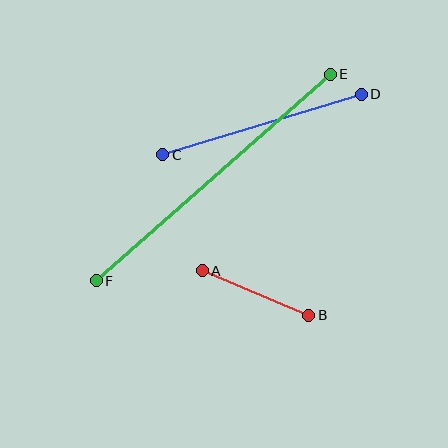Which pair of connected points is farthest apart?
Points E and F are farthest apart.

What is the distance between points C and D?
The distance is approximately 207 pixels.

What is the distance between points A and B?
The distance is approximately 115 pixels.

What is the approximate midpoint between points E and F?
The midpoint is at approximately (213, 177) pixels.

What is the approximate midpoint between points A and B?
The midpoint is at approximately (255, 293) pixels.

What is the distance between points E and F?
The distance is approximately 312 pixels.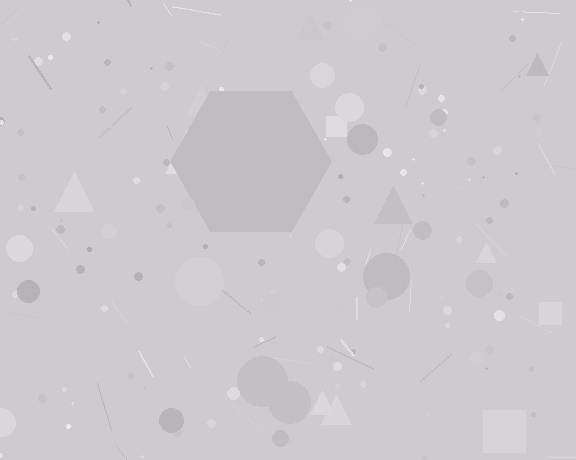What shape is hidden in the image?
A hexagon is hidden in the image.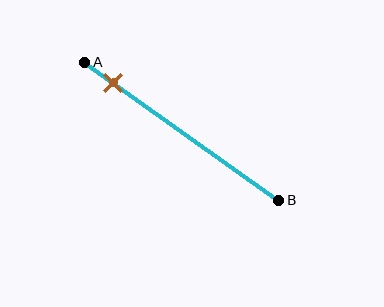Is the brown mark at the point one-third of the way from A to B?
No, the mark is at about 15% from A, not at the 33% one-third point.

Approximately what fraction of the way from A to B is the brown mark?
The brown mark is approximately 15% of the way from A to B.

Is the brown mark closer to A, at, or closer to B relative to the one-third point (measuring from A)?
The brown mark is closer to point A than the one-third point of segment AB.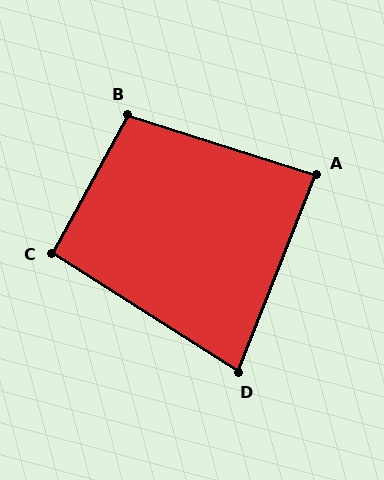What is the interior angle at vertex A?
Approximately 86 degrees (approximately right).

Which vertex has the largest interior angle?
B, at approximately 101 degrees.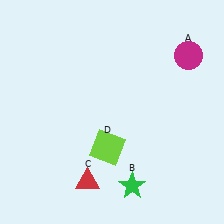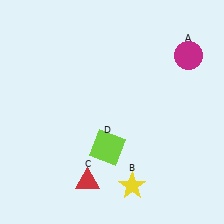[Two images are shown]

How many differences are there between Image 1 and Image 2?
There is 1 difference between the two images.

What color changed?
The star (B) changed from green in Image 1 to yellow in Image 2.